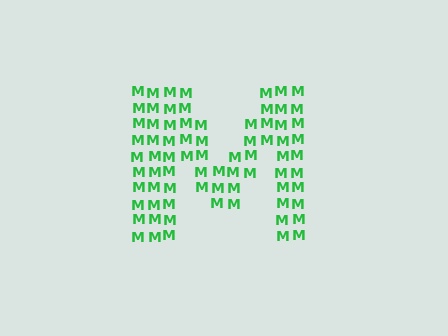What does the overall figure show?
The overall figure shows the letter M.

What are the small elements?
The small elements are letter M's.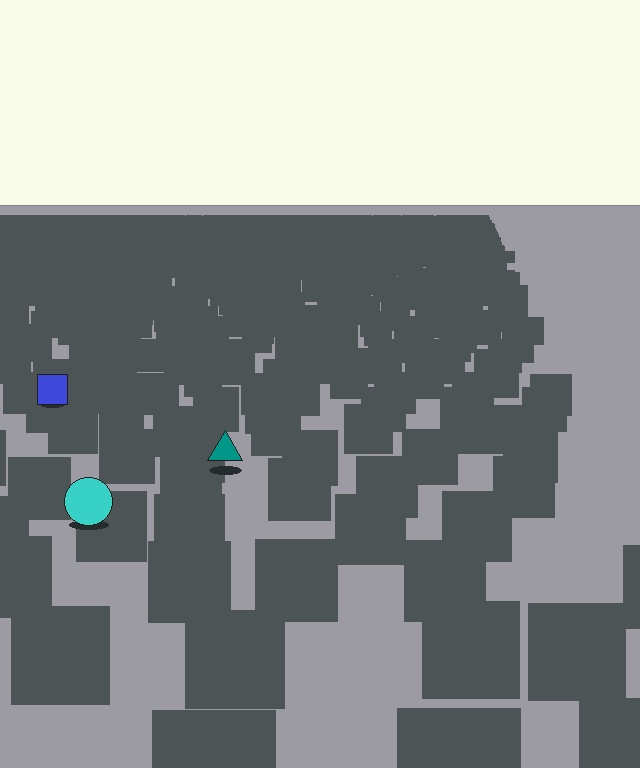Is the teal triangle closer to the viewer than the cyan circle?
No. The cyan circle is closer — you can tell from the texture gradient: the ground texture is coarser near it.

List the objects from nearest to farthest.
From nearest to farthest: the cyan circle, the teal triangle, the blue square.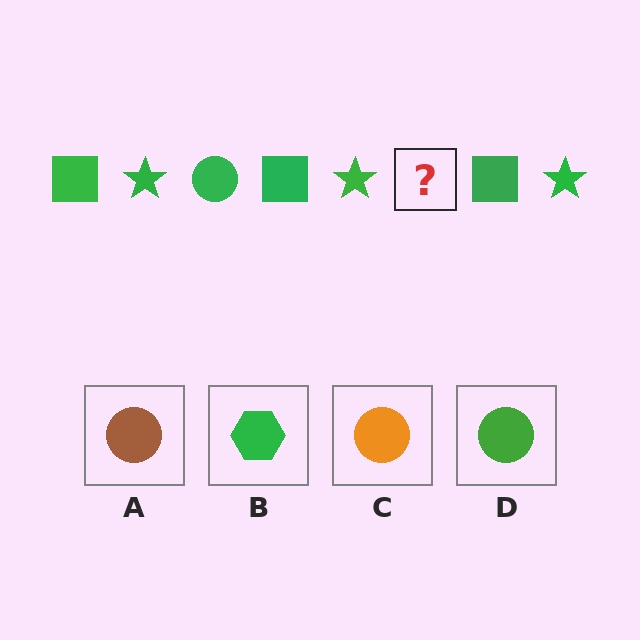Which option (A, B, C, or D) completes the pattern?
D.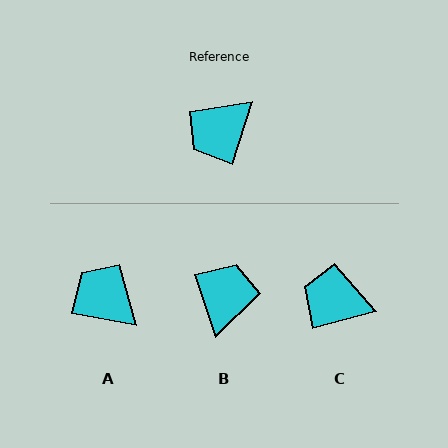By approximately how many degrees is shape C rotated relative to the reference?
Approximately 58 degrees clockwise.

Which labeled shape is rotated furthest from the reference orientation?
B, about 145 degrees away.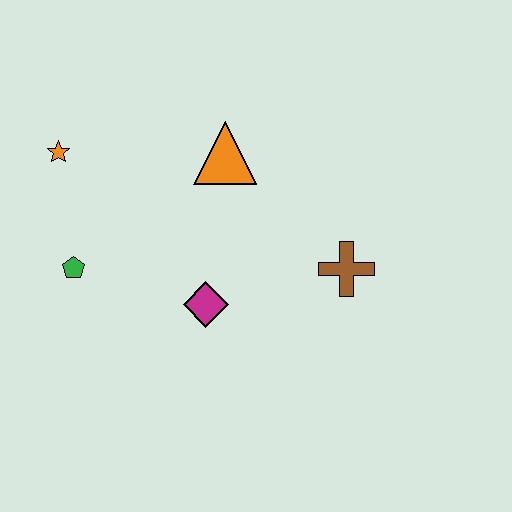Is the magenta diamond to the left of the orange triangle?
Yes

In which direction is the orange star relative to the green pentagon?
The orange star is above the green pentagon.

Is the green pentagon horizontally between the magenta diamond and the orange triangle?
No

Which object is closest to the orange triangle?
The magenta diamond is closest to the orange triangle.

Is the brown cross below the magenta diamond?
No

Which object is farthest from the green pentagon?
The brown cross is farthest from the green pentagon.